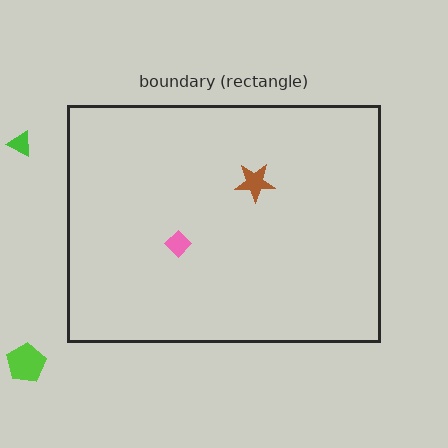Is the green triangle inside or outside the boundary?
Outside.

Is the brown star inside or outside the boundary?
Inside.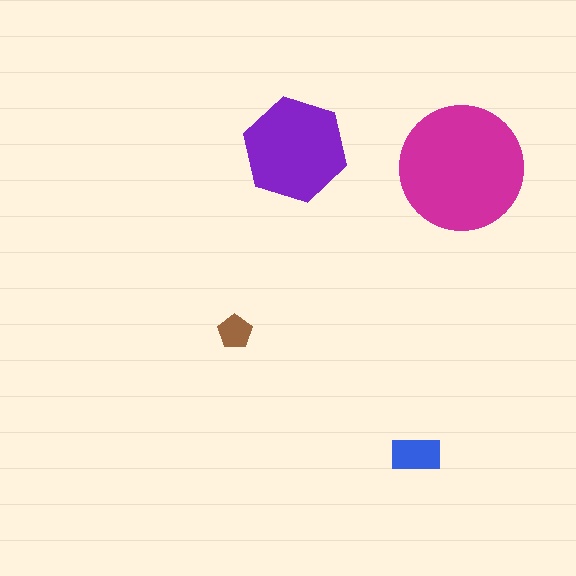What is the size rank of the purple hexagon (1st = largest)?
2nd.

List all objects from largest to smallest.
The magenta circle, the purple hexagon, the blue rectangle, the brown pentagon.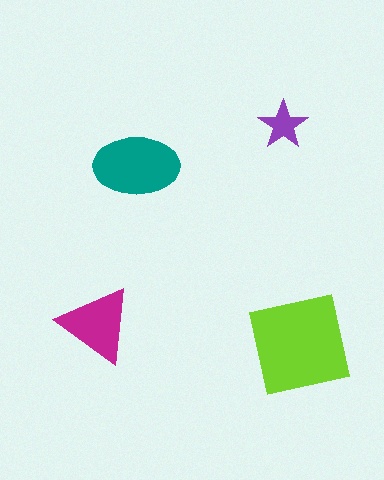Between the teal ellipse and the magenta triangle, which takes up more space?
The teal ellipse.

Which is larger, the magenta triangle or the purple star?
The magenta triangle.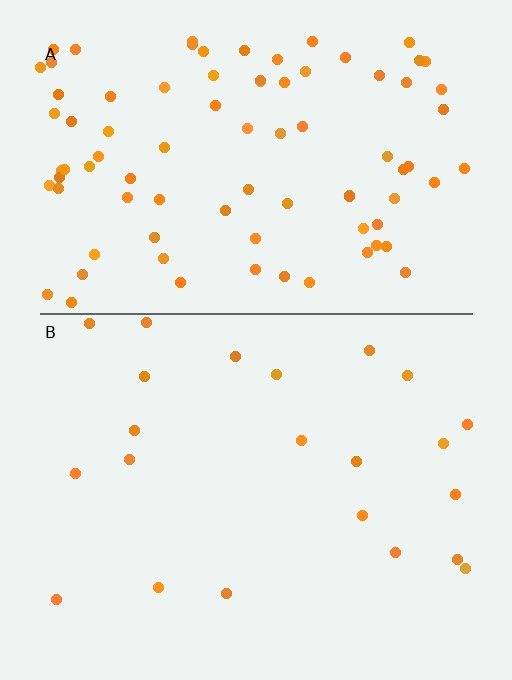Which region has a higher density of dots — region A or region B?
A (the top).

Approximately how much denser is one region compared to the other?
Approximately 3.9× — region A over region B.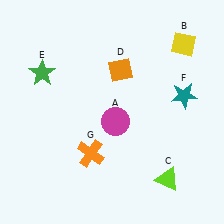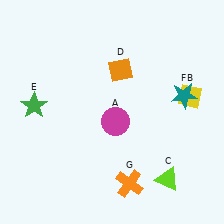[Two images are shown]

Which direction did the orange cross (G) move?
The orange cross (G) moved right.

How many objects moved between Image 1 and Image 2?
3 objects moved between the two images.